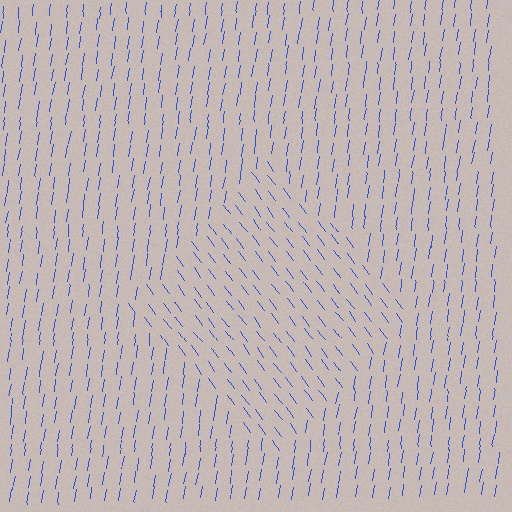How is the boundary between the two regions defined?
The boundary is defined purely by a change in line orientation (approximately 45 degrees difference). All lines are the same color and thickness.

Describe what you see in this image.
The image is filled with small blue line segments. A diamond region in the image has lines oriented differently from the surrounding lines, creating a visible texture boundary.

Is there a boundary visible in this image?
Yes, there is a texture boundary formed by a change in line orientation.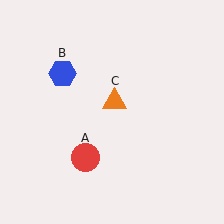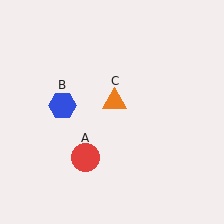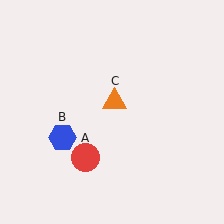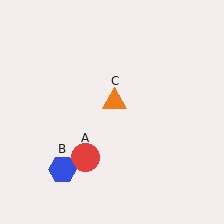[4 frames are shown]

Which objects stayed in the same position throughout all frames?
Red circle (object A) and orange triangle (object C) remained stationary.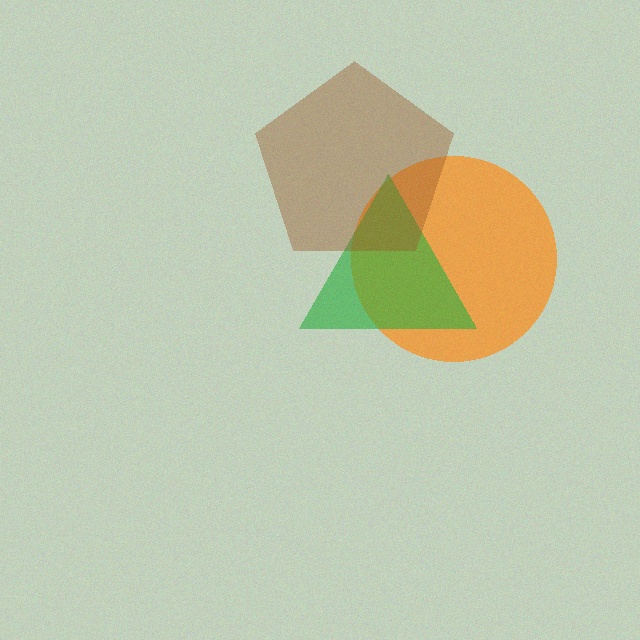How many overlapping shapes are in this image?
There are 3 overlapping shapes in the image.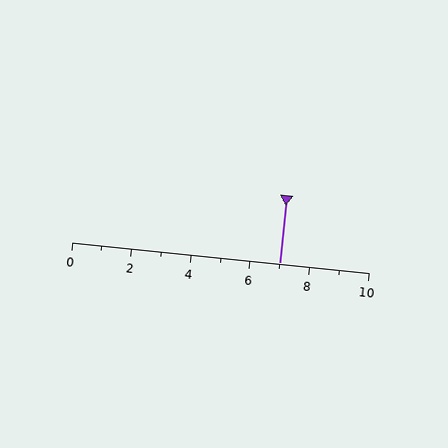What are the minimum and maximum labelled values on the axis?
The axis runs from 0 to 10.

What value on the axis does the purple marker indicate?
The marker indicates approximately 7.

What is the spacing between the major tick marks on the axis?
The major ticks are spaced 2 apart.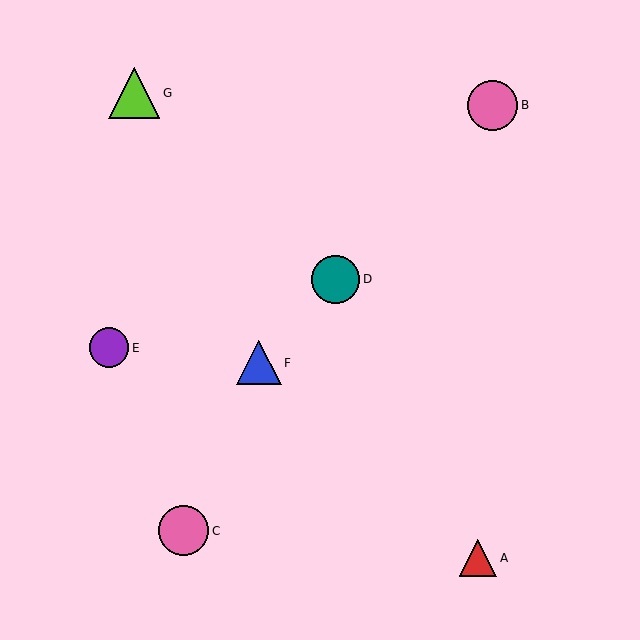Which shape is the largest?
The lime triangle (labeled G) is the largest.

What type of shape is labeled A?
Shape A is a red triangle.